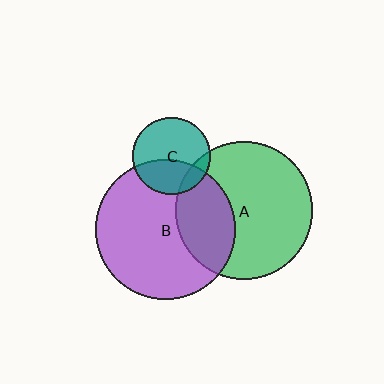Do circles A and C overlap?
Yes.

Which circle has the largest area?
Circle B (purple).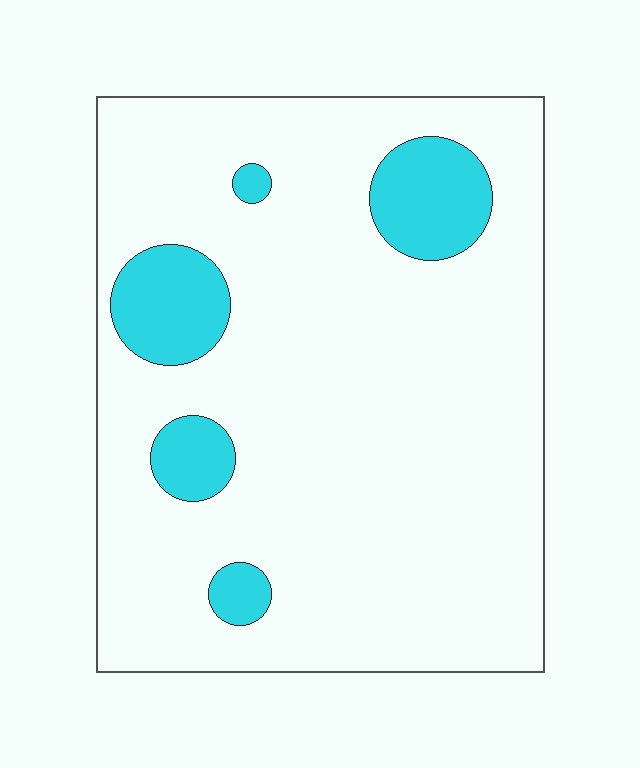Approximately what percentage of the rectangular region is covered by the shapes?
Approximately 15%.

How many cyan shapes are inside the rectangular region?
5.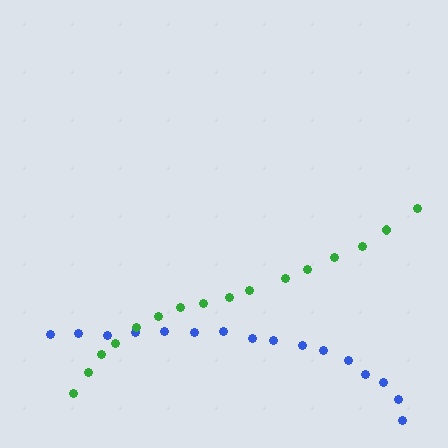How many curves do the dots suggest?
There are 2 distinct paths.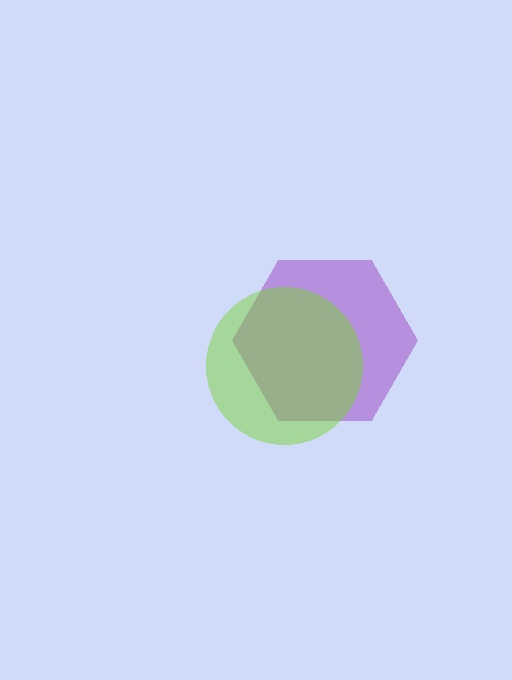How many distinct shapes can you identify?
There are 2 distinct shapes: a purple hexagon, a lime circle.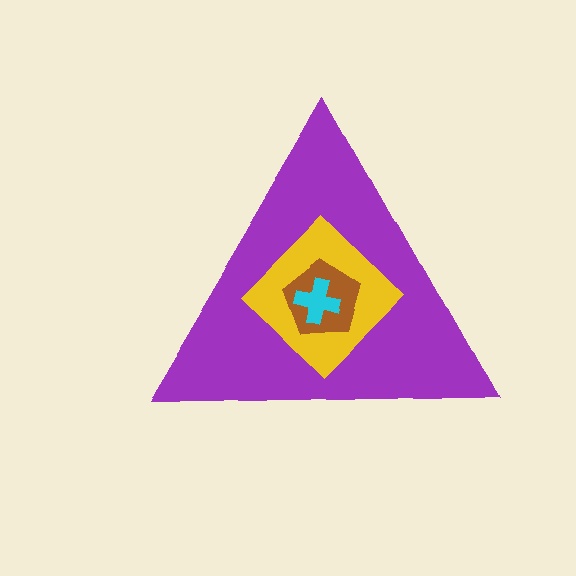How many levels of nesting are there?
4.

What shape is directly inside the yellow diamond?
The brown pentagon.